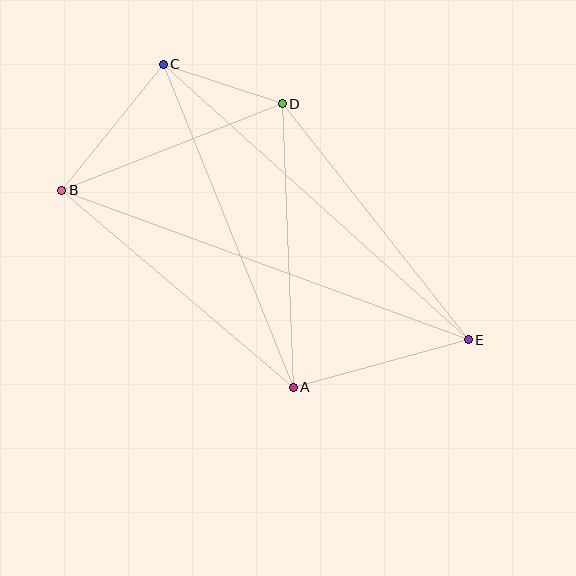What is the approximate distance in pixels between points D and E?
The distance between D and E is approximately 301 pixels.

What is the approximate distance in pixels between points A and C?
The distance between A and C is approximately 348 pixels.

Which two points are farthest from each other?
Points B and E are farthest from each other.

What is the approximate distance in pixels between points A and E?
The distance between A and E is approximately 181 pixels.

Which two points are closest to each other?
Points C and D are closest to each other.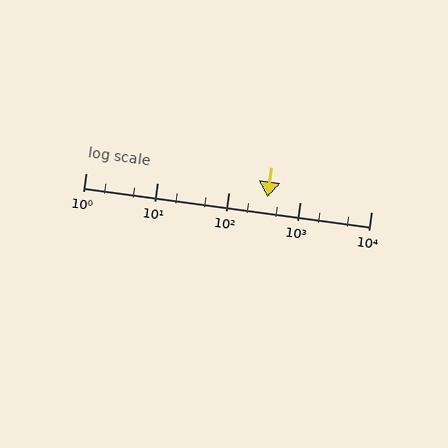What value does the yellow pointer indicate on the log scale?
The pointer indicates approximately 350.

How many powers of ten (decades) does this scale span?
The scale spans 4 decades, from 1 to 10000.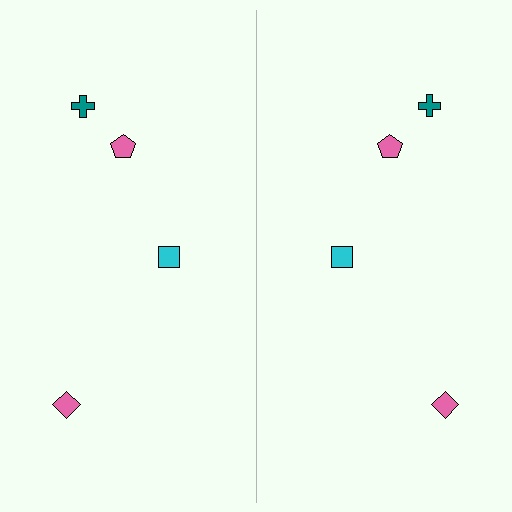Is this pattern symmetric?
Yes, this pattern has bilateral (reflection) symmetry.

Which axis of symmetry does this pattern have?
The pattern has a vertical axis of symmetry running through the center of the image.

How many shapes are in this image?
There are 8 shapes in this image.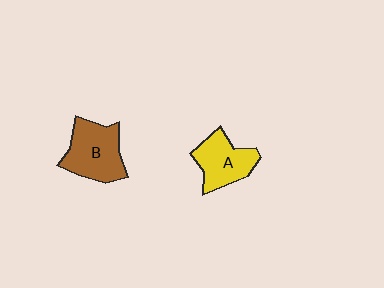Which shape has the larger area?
Shape B (brown).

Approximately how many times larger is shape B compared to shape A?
Approximately 1.2 times.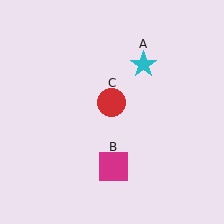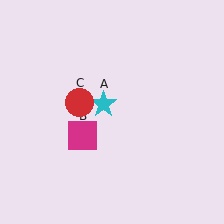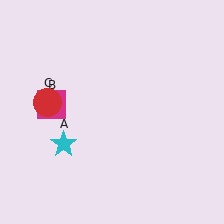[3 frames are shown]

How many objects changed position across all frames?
3 objects changed position: cyan star (object A), magenta square (object B), red circle (object C).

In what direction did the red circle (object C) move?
The red circle (object C) moved left.